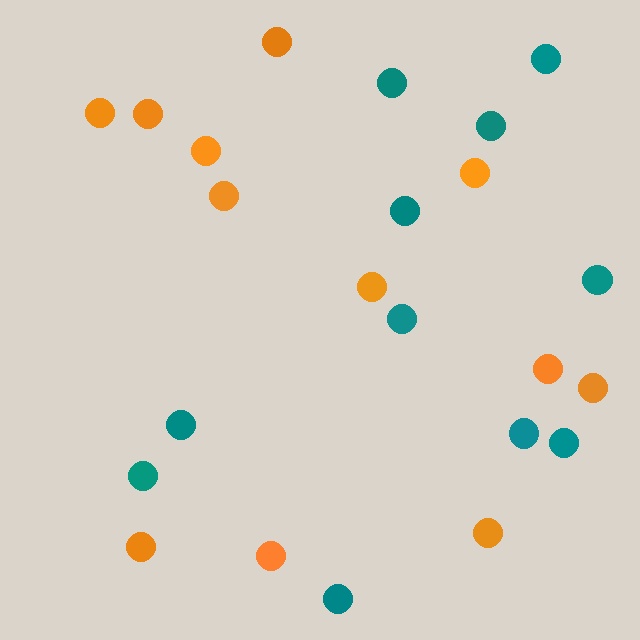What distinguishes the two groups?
There are 2 groups: one group of orange circles (12) and one group of teal circles (11).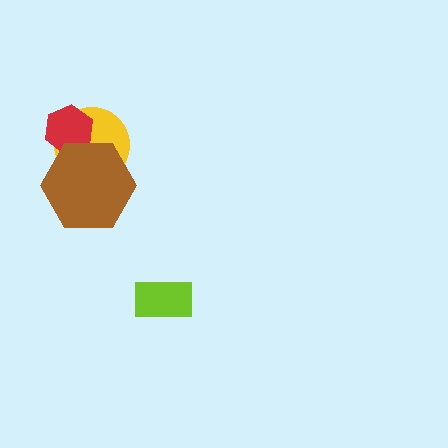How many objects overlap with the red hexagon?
2 objects overlap with the red hexagon.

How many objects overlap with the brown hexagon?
2 objects overlap with the brown hexagon.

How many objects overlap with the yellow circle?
2 objects overlap with the yellow circle.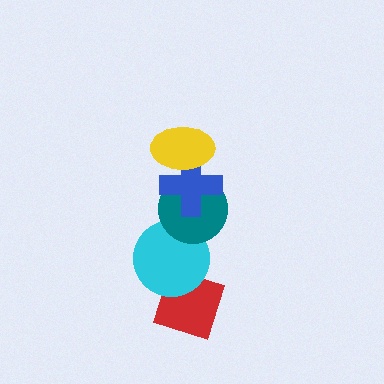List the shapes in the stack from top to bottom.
From top to bottom: the yellow ellipse, the blue cross, the teal circle, the cyan circle, the red diamond.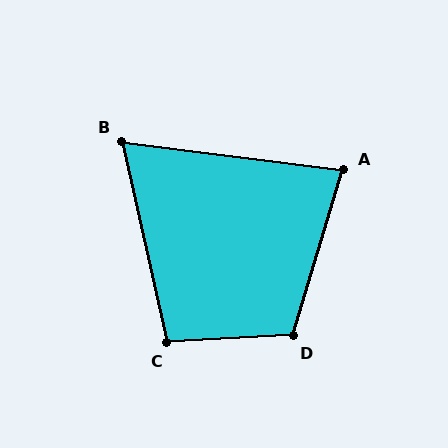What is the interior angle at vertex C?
Approximately 100 degrees (obtuse).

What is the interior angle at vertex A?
Approximately 80 degrees (acute).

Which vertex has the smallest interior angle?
B, at approximately 70 degrees.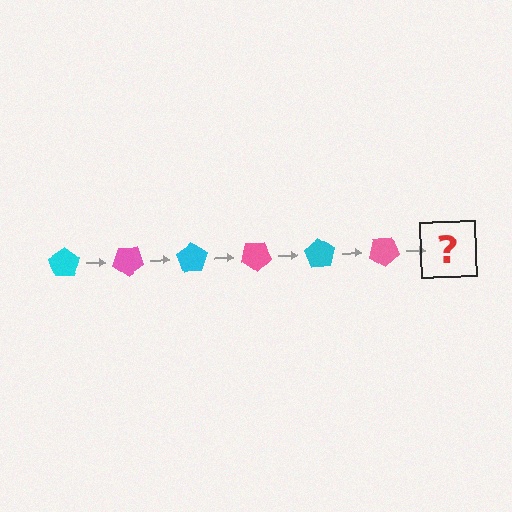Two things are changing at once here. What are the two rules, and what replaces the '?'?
The two rules are that it rotates 35 degrees each step and the color cycles through cyan and pink. The '?' should be a cyan pentagon, rotated 210 degrees from the start.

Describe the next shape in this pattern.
It should be a cyan pentagon, rotated 210 degrees from the start.